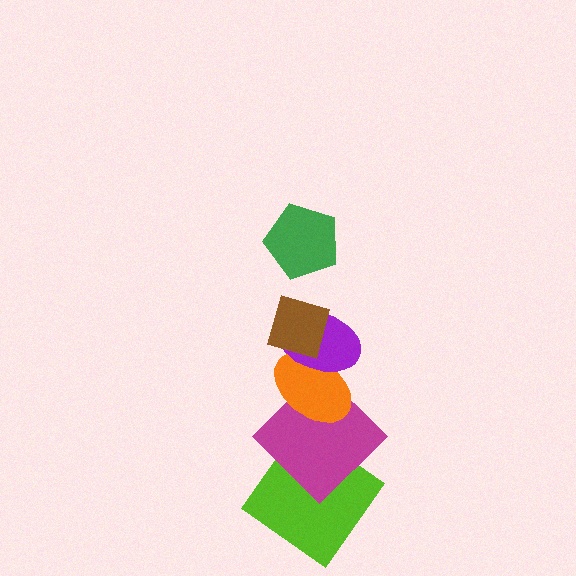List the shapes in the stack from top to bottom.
From top to bottom: the green pentagon, the brown diamond, the purple ellipse, the orange ellipse, the magenta diamond, the lime diamond.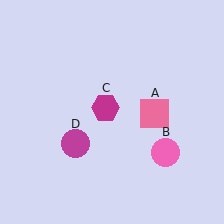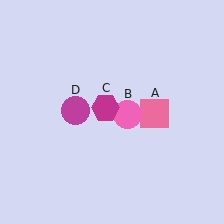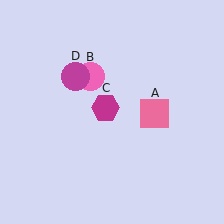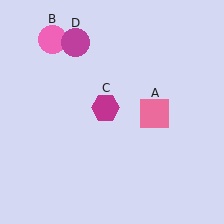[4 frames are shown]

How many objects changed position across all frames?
2 objects changed position: pink circle (object B), magenta circle (object D).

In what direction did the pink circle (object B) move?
The pink circle (object B) moved up and to the left.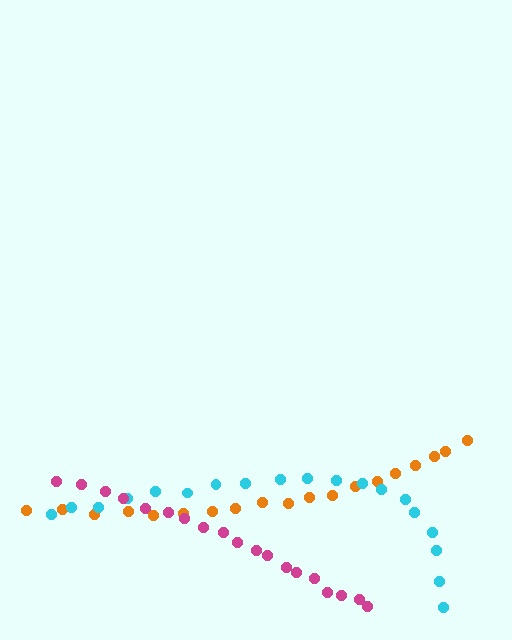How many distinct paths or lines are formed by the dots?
There are 3 distinct paths.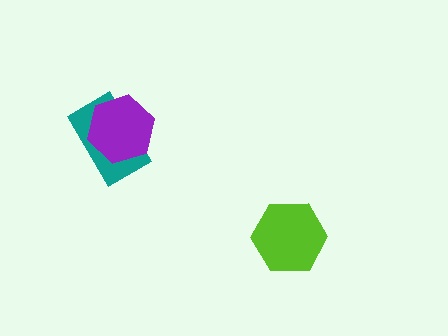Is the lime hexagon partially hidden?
No, no other shape covers it.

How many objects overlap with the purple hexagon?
1 object overlaps with the purple hexagon.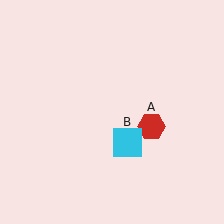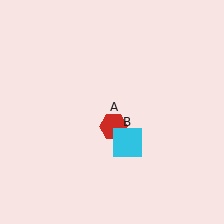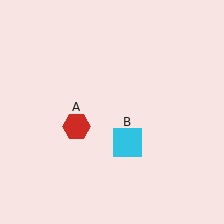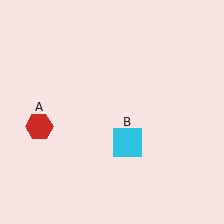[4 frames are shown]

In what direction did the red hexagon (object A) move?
The red hexagon (object A) moved left.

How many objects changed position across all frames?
1 object changed position: red hexagon (object A).